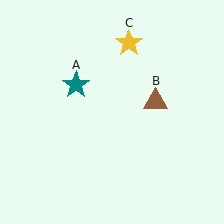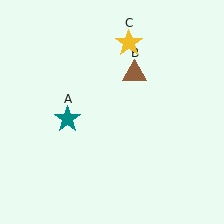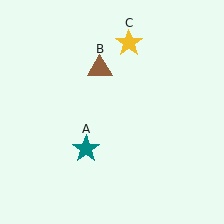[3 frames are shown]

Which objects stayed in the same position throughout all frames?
Yellow star (object C) remained stationary.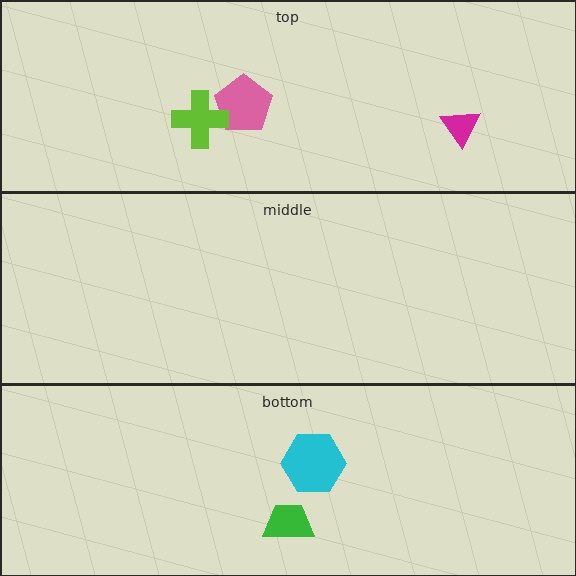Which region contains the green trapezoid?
The bottom region.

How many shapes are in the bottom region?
2.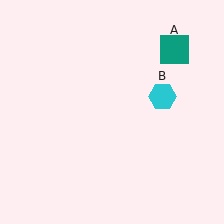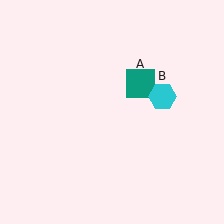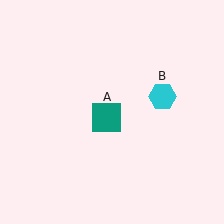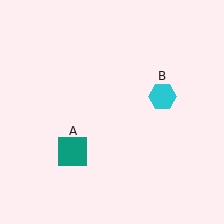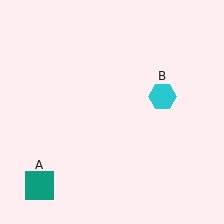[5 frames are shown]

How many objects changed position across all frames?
1 object changed position: teal square (object A).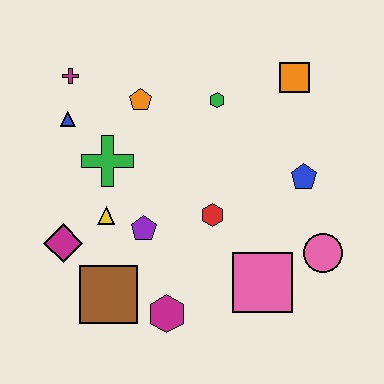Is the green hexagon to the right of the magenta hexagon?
Yes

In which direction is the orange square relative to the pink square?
The orange square is above the pink square.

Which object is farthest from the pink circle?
The magenta cross is farthest from the pink circle.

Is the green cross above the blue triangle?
No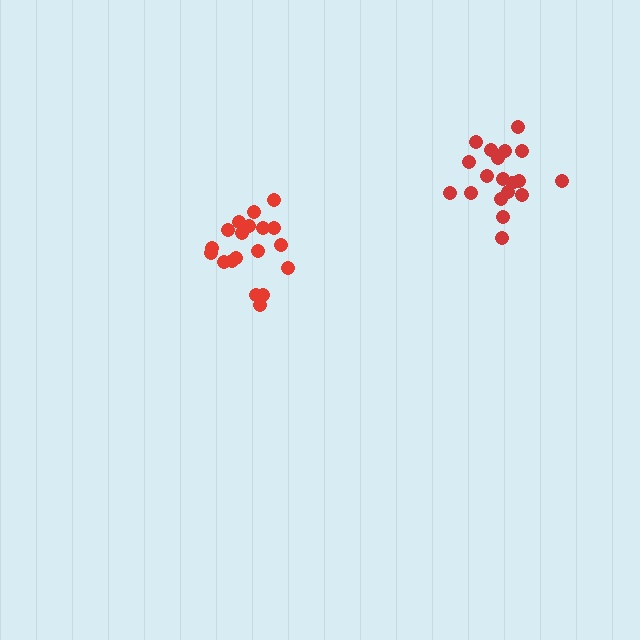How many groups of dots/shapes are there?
There are 2 groups.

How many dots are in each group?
Group 1: 19 dots, Group 2: 19 dots (38 total).